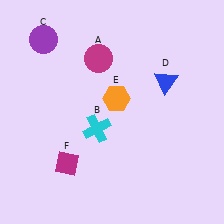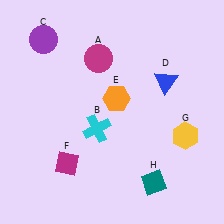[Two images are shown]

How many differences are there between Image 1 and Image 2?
There are 2 differences between the two images.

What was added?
A yellow hexagon (G), a teal diamond (H) were added in Image 2.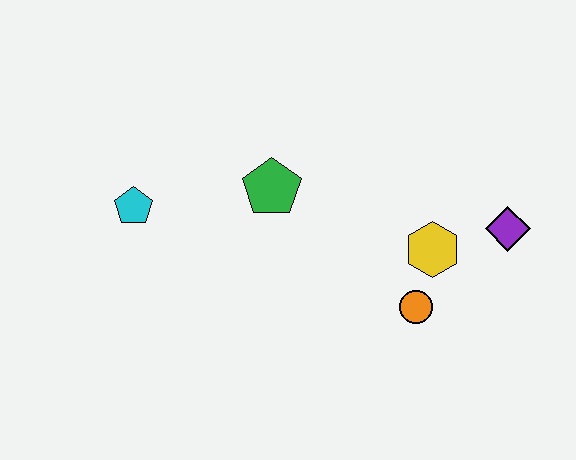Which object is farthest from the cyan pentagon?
The purple diamond is farthest from the cyan pentagon.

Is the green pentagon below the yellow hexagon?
No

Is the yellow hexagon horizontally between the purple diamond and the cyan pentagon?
Yes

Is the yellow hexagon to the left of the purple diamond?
Yes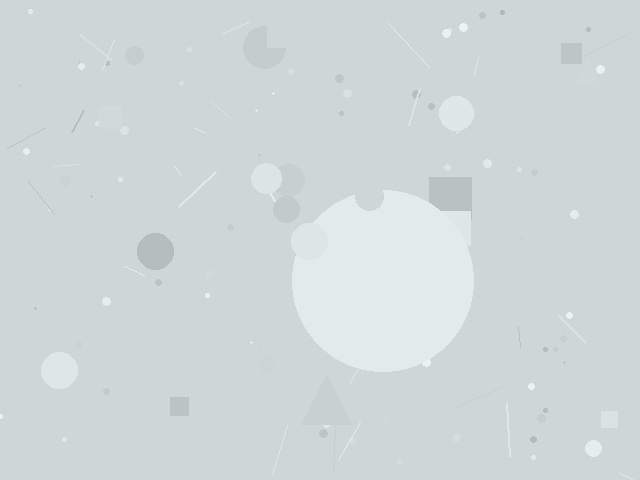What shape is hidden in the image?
A circle is hidden in the image.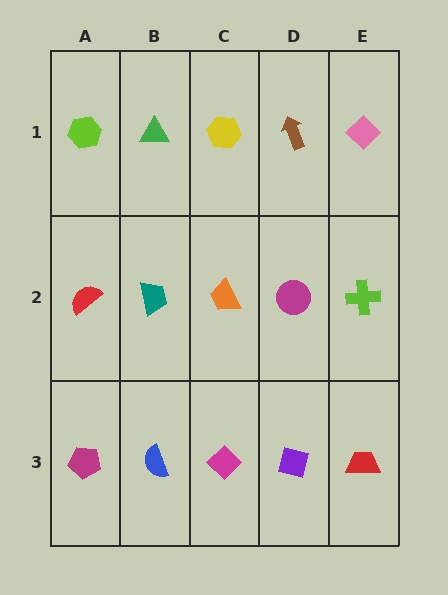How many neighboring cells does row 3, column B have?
3.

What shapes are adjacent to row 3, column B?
A teal trapezoid (row 2, column B), a magenta pentagon (row 3, column A), a magenta diamond (row 3, column C).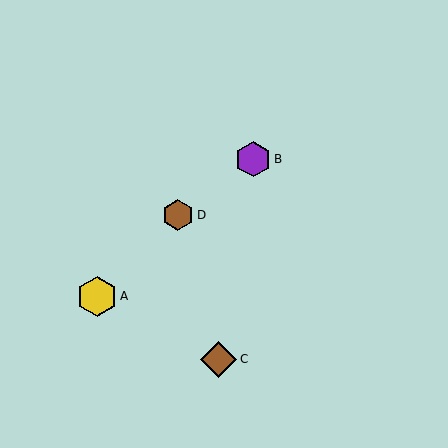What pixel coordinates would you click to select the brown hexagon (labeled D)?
Click at (178, 215) to select the brown hexagon D.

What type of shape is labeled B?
Shape B is a purple hexagon.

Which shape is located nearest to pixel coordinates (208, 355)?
The brown diamond (labeled C) at (219, 359) is nearest to that location.